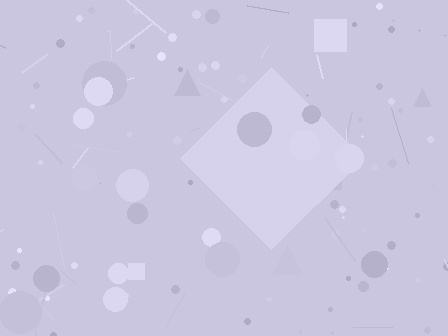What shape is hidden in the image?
A diamond is hidden in the image.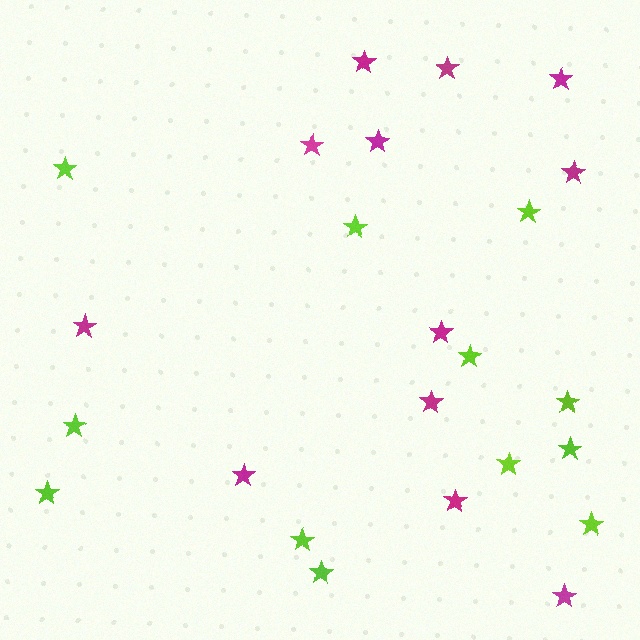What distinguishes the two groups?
There are 2 groups: one group of lime stars (12) and one group of magenta stars (12).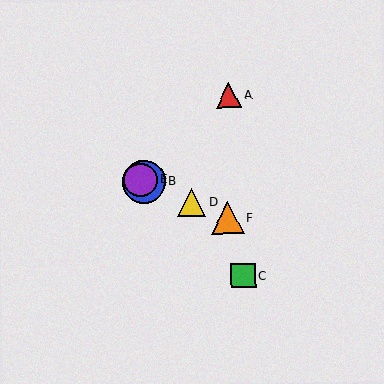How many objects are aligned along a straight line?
4 objects (B, D, E, F) are aligned along a straight line.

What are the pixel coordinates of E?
Object E is at (140, 180).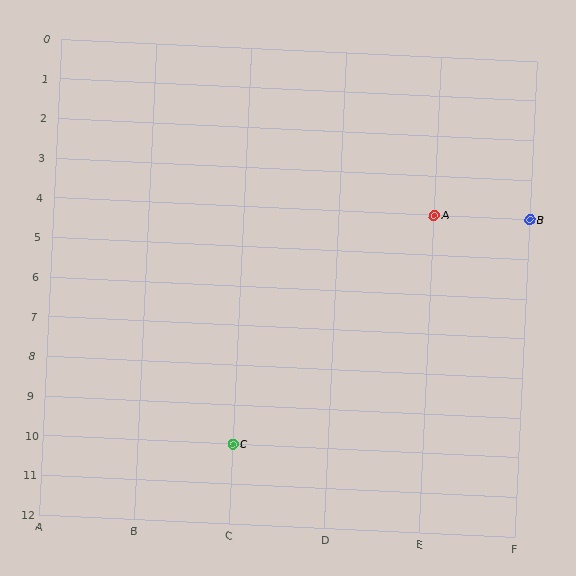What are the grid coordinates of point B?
Point B is at grid coordinates (F, 4).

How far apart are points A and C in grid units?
Points A and C are 2 columns and 6 rows apart (about 6.3 grid units diagonally).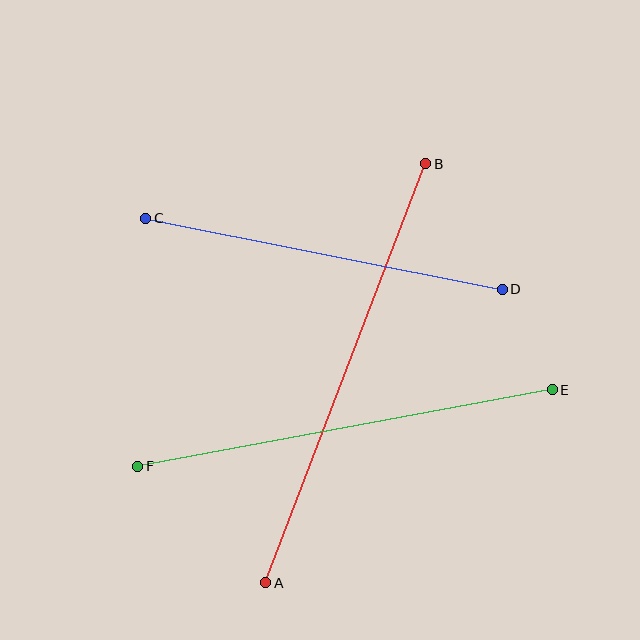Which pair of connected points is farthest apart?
Points A and B are farthest apart.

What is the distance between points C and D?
The distance is approximately 363 pixels.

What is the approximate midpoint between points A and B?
The midpoint is at approximately (346, 373) pixels.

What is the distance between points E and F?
The distance is approximately 421 pixels.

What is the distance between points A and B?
The distance is approximately 448 pixels.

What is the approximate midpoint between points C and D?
The midpoint is at approximately (324, 254) pixels.